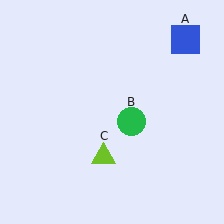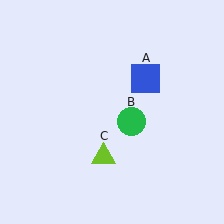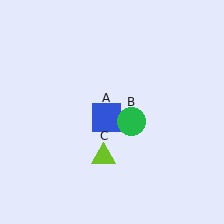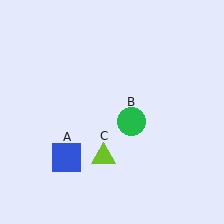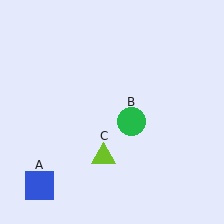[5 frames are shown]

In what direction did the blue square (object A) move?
The blue square (object A) moved down and to the left.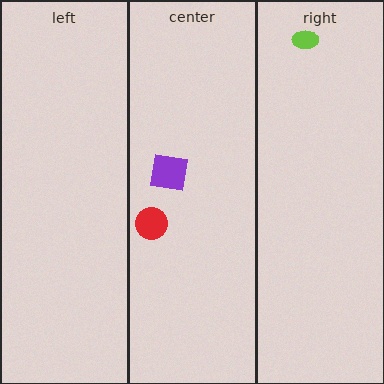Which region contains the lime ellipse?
The right region.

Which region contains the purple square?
The center region.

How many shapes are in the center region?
2.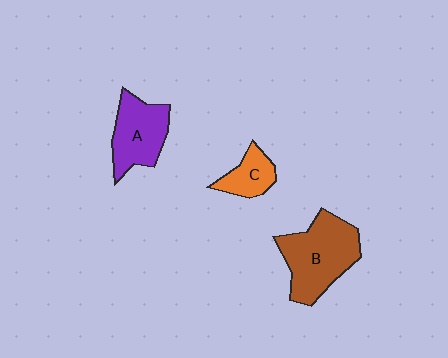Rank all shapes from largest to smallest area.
From largest to smallest: B (brown), A (purple), C (orange).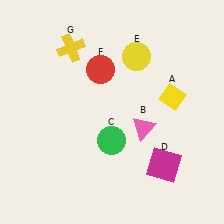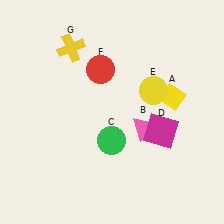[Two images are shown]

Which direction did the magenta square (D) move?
The magenta square (D) moved up.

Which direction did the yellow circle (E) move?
The yellow circle (E) moved down.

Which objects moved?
The objects that moved are: the magenta square (D), the yellow circle (E).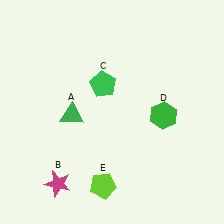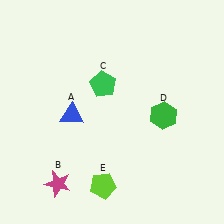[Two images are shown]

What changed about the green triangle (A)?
In Image 1, A is green. In Image 2, it changed to blue.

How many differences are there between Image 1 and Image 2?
There is 1 difference between the two images.